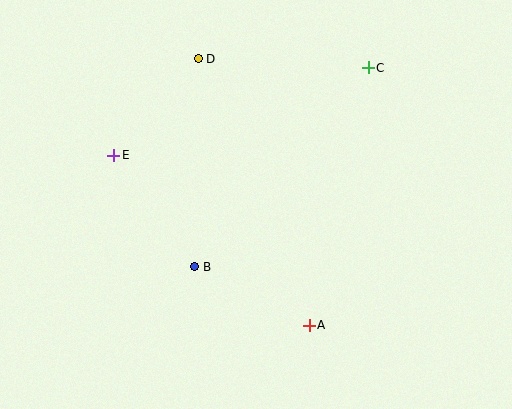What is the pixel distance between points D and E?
The distance between D and E is 128 pixels.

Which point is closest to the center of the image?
Point B at (195, 267) is closest to the center.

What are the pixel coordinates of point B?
Point B is at (195, 267).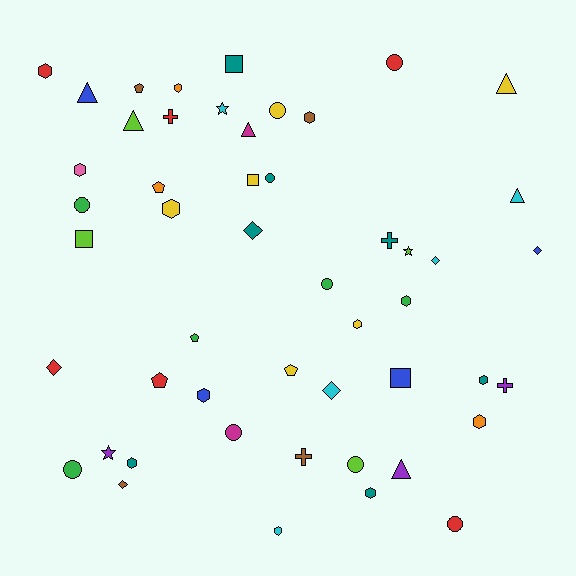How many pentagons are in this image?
There are 5 pentagons.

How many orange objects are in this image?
There are 3 orange objects.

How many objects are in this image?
There are 50 objects.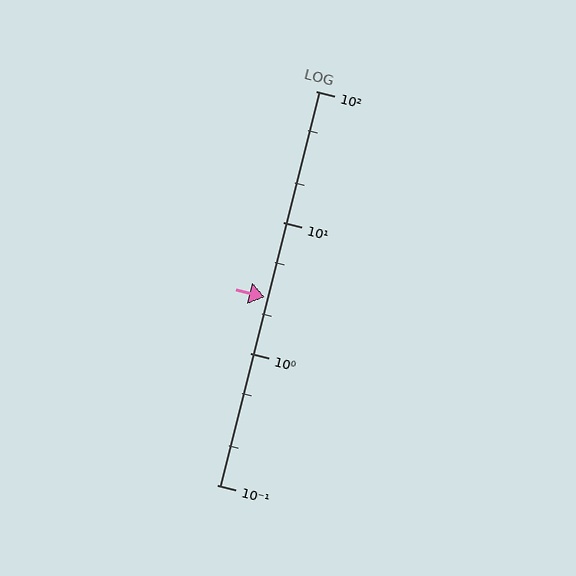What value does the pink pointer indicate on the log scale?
The pointer indicates approximately 2.7.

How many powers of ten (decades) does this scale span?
The scale spans 3 decades, from 0.1 to 100.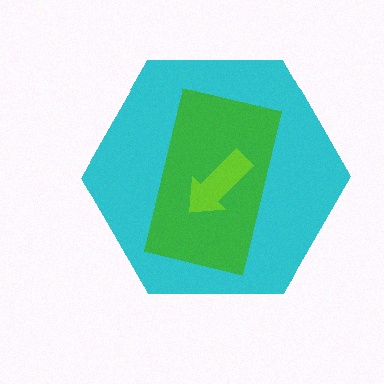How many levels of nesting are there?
3.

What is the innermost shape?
The lime arrow.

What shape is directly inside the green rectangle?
The lime arrow.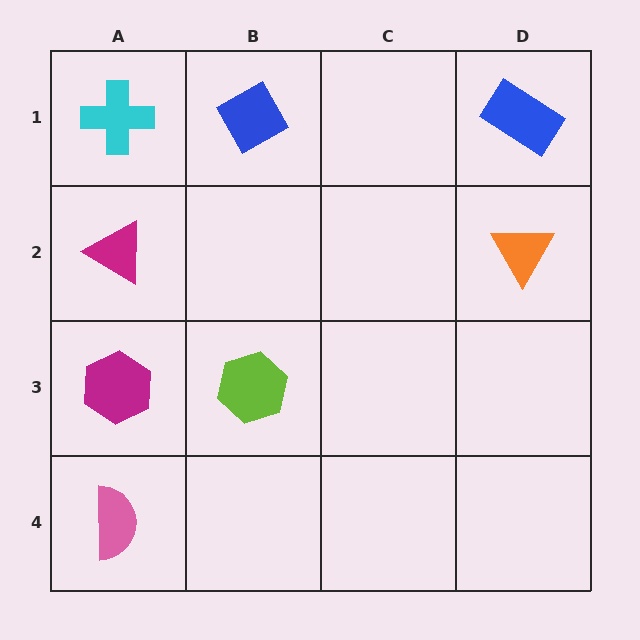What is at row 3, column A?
A magenta hexagon.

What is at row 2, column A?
A magenta triangle.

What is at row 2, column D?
An orange triangle.